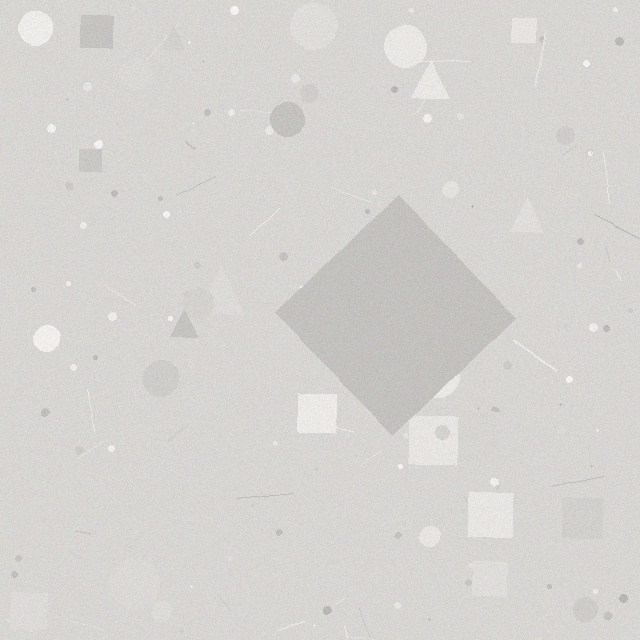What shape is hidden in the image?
A diamond is hidden in the image.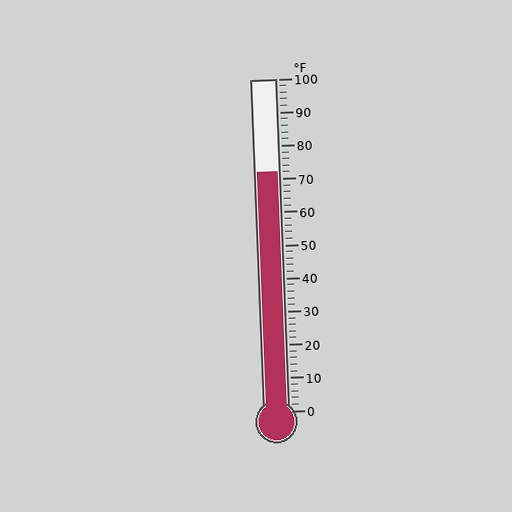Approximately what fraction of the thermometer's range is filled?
The thermometer is filled to approximately 70% of its range.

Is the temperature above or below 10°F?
The temperature is above 10°F.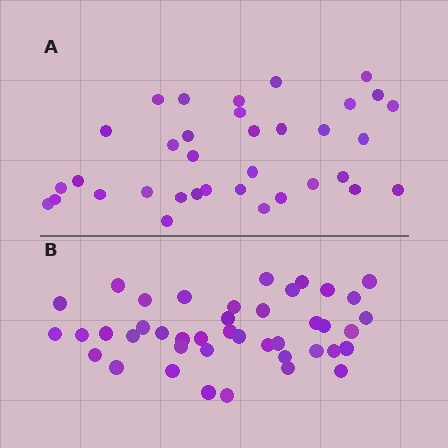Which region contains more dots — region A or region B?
Region B (the bottom region) has more dots.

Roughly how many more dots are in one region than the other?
Region B has roughly 8 or so more dots than region A.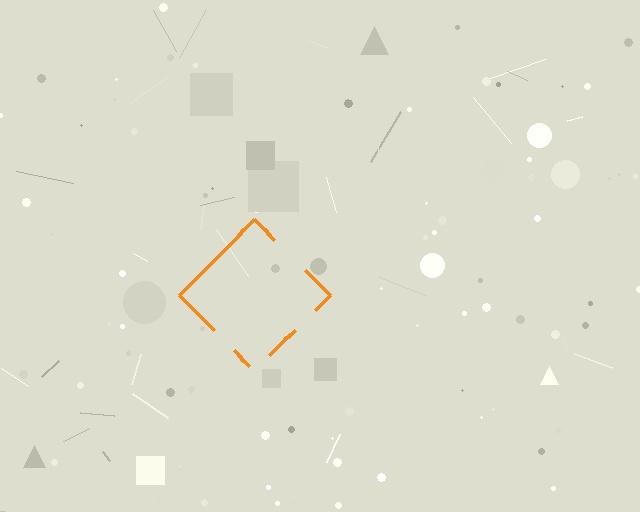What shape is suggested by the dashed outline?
The dashed outline suggests a diamond.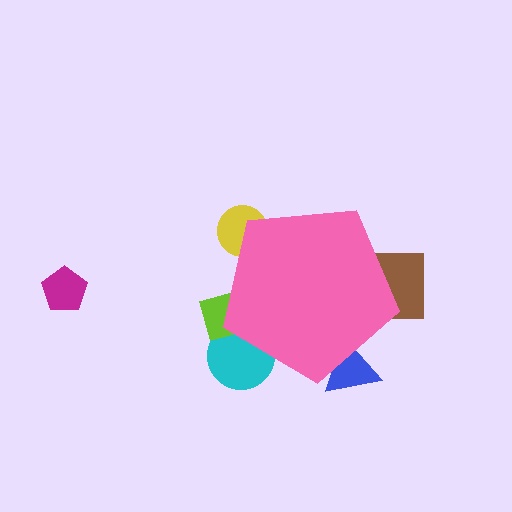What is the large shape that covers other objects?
A pink pentagon.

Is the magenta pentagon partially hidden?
No, the magenta pentagon is fully visible.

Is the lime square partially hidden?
Yes, the lime square is partially hidden behind the pink pentagon.